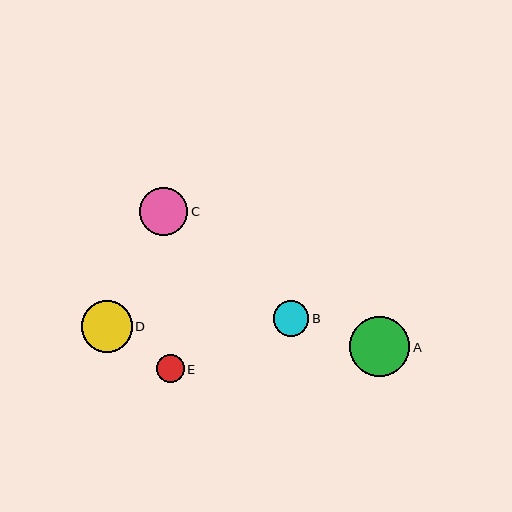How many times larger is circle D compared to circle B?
Circle D is approximately 1.4 times the size of circle B.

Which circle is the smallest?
Circle E is the smallest with a size of approximately 28 pixels.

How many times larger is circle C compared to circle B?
Circle C is approximately 1.3 times the size of circle B.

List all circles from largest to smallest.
From largest to smallest: A, D, C, B, E.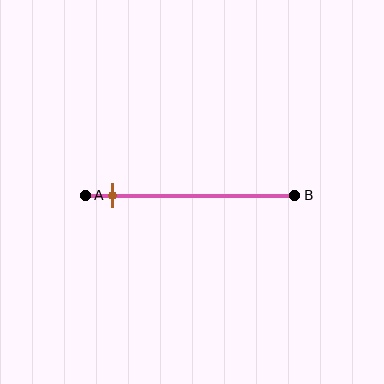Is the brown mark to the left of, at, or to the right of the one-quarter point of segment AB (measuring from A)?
The brown mark is to the left of the one-quarter point of segment AB.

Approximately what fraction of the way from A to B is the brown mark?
The brown mark is approximately 15% of the way from A to B.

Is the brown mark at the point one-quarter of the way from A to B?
No, the mark is at about 15% from A, not at the 25% one-quarter point.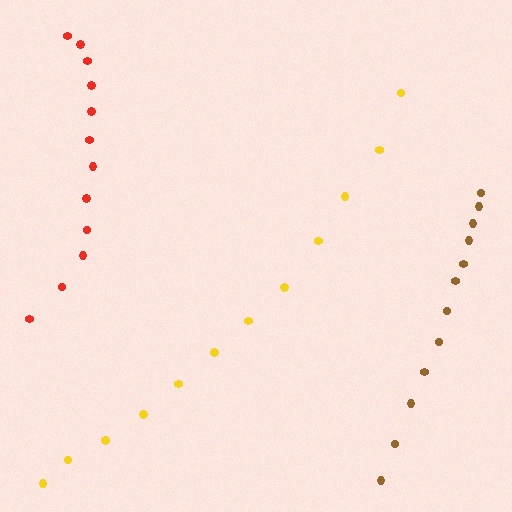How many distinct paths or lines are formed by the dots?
There are 3 distinct paths.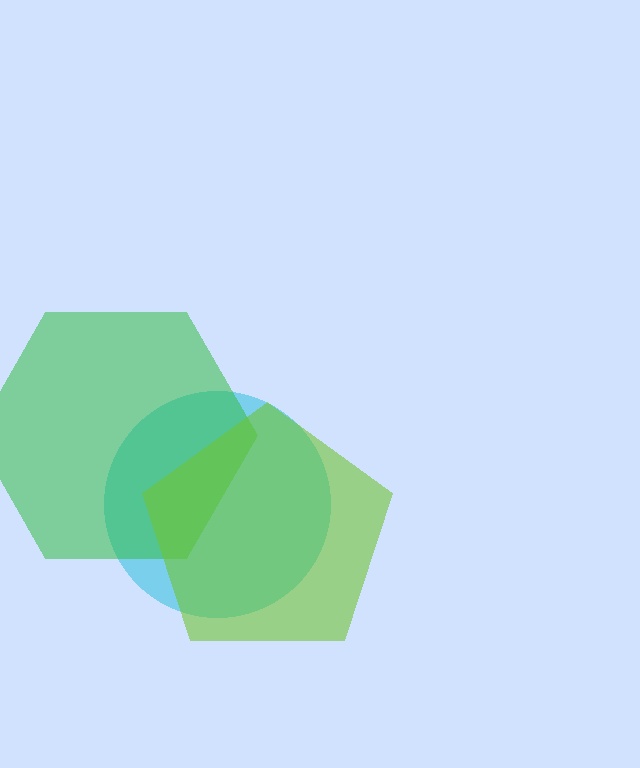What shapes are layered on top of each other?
The layered shapes are: a cyan circle, a green hexagon, a lime pentagon.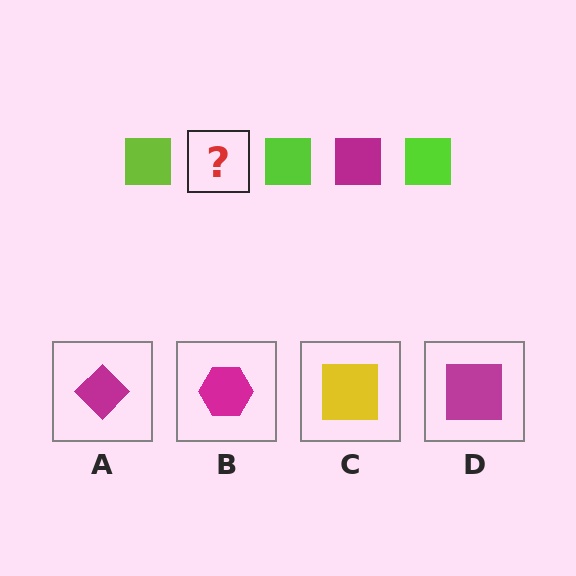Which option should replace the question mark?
Option D.